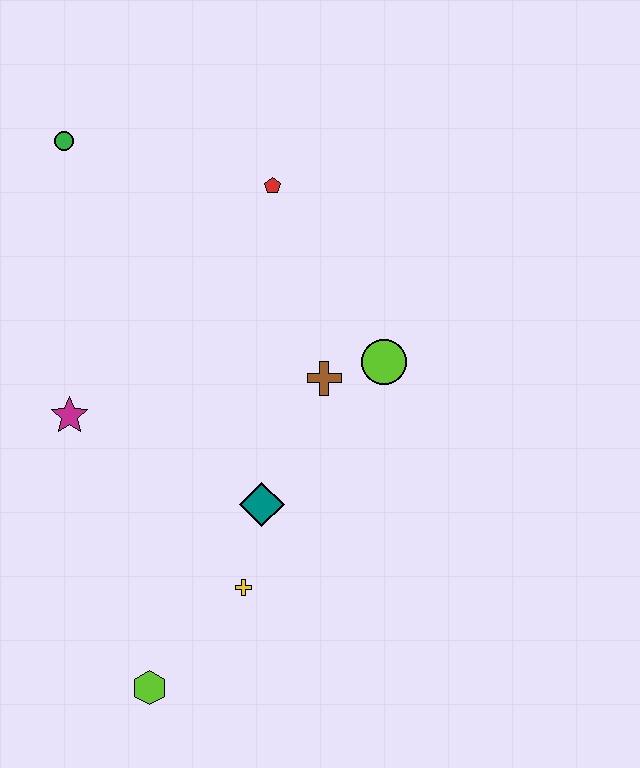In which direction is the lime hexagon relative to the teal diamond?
The lime hexagon is below the teal diamond.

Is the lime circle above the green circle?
No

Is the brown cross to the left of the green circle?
No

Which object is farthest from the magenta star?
The lime circle is farthest from the magenta star.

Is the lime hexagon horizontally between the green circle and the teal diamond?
Yes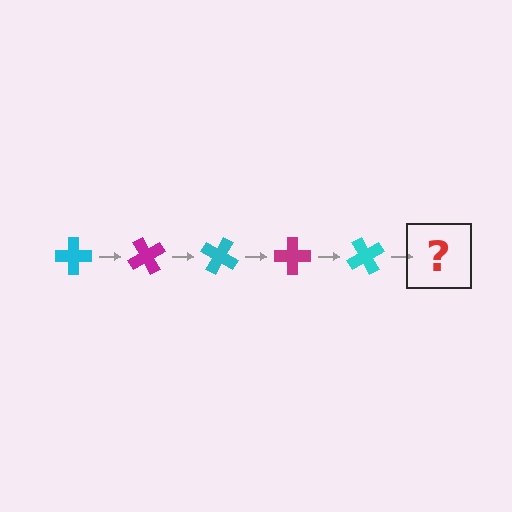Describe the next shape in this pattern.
It should be a magenta cross, rotated 300 degrees from the start.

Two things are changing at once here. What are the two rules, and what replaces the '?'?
The two rules are that it rotates 60 degrees each step and the color cycles through cyan and magenta. The '?' should be a magenta cross, rotated 300 degrees from the start.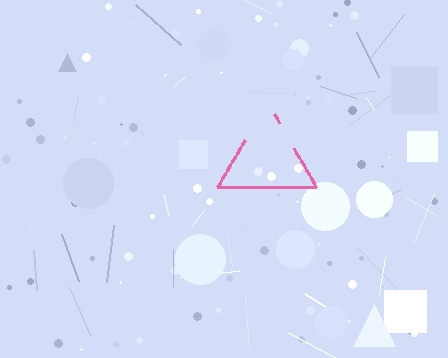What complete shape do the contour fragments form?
The contour fragments form a triangle.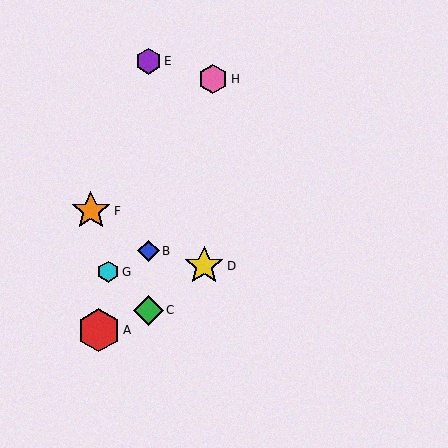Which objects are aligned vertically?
Objects B, C, E are aligned vertically.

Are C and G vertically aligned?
No, C is at x≈148 and G is at x≈108.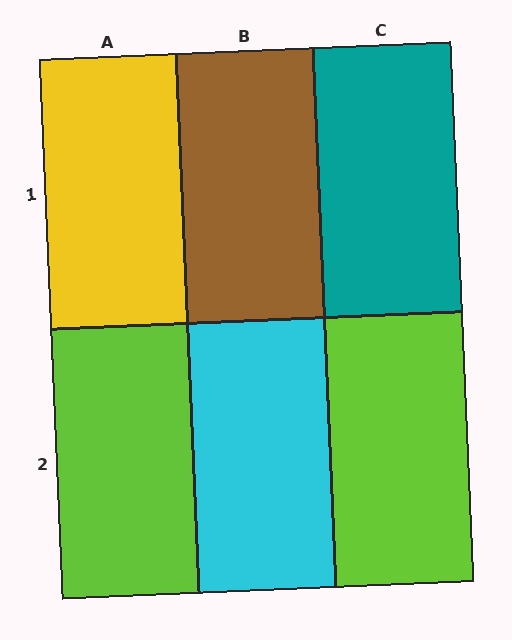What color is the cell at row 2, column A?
Lime.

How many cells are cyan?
1 cell is cyan.